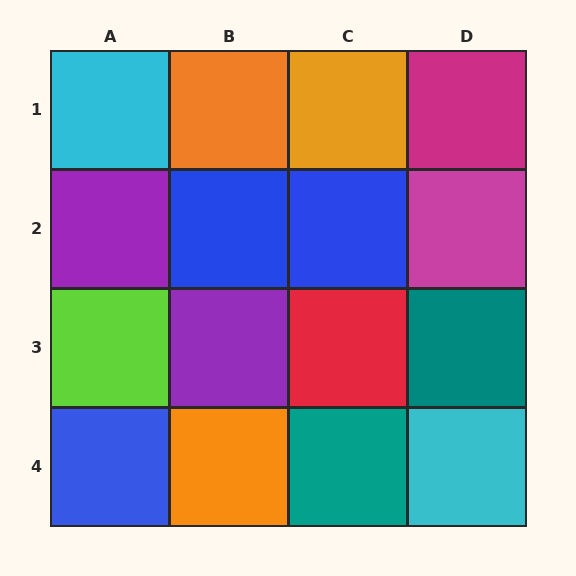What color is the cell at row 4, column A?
Blue.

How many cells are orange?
3 cells are orange.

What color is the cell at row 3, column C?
Red.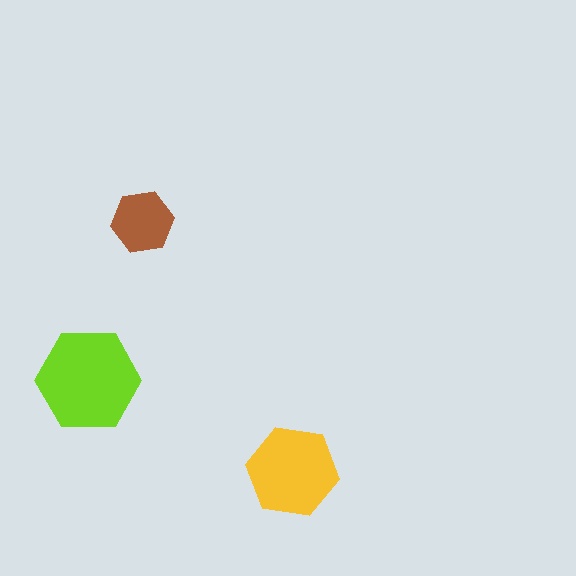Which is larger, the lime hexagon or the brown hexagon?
The lime one.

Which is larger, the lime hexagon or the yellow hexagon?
The lime one.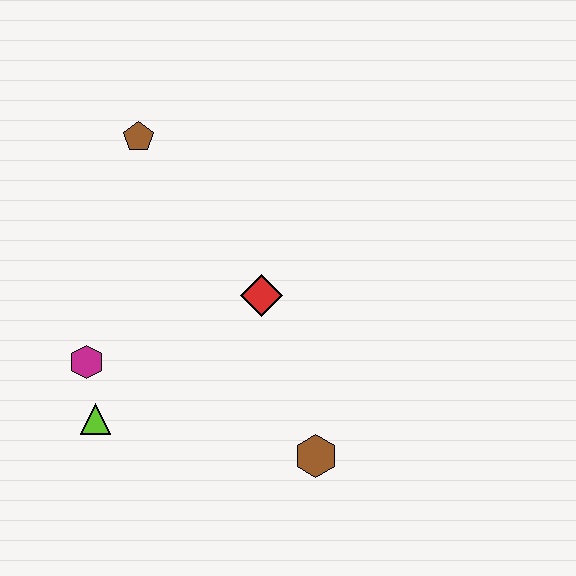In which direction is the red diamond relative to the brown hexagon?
The red diamond is above the brown hexagon.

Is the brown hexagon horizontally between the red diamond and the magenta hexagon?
No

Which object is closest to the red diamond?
The brown hexagon is closest to the red diamond.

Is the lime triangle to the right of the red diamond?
No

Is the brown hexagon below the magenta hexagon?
Yes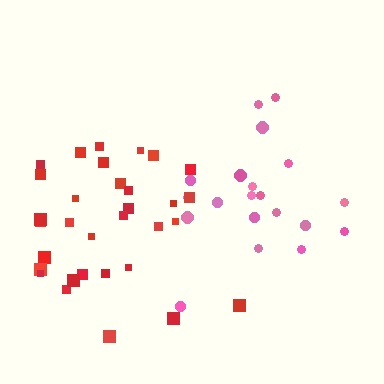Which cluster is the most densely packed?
Red.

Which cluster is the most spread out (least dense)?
Pink.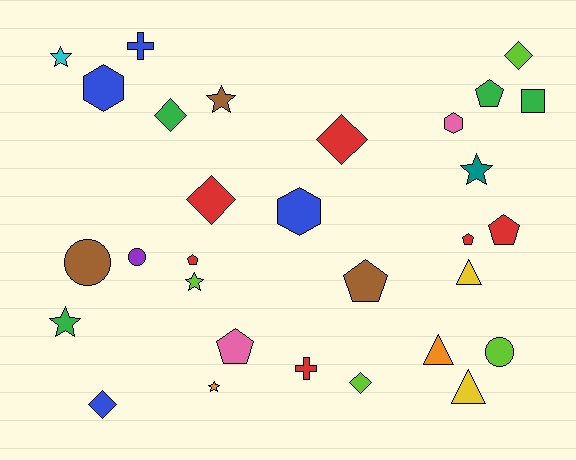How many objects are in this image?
There are 30 objects.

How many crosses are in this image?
There are 2 crosses.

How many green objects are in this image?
There are 4 green objects.